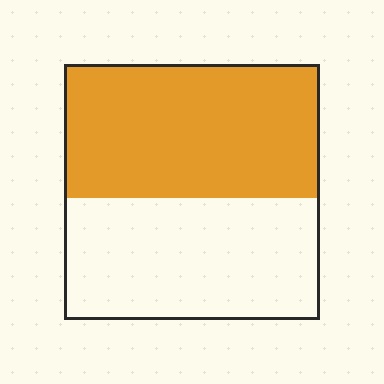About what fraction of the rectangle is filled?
About one half (1/2).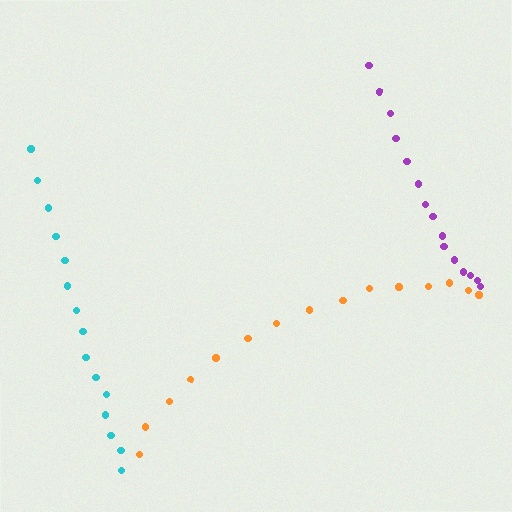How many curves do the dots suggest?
There are 3 distinct paths.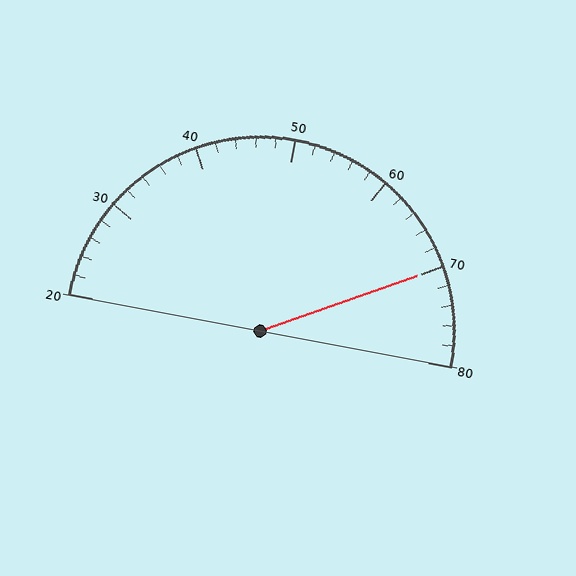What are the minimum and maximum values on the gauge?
The gauge ranges from 20 to 80.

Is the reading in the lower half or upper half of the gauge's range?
The reading is in the upper half of the range (20 to 80).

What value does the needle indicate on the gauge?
The needle indicates approximately 70.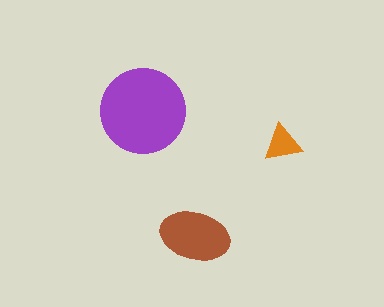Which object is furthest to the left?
The purple circle is leftmost.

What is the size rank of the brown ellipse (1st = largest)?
2nd.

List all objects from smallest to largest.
The orange triangle, the brown ellipse, the purple circle.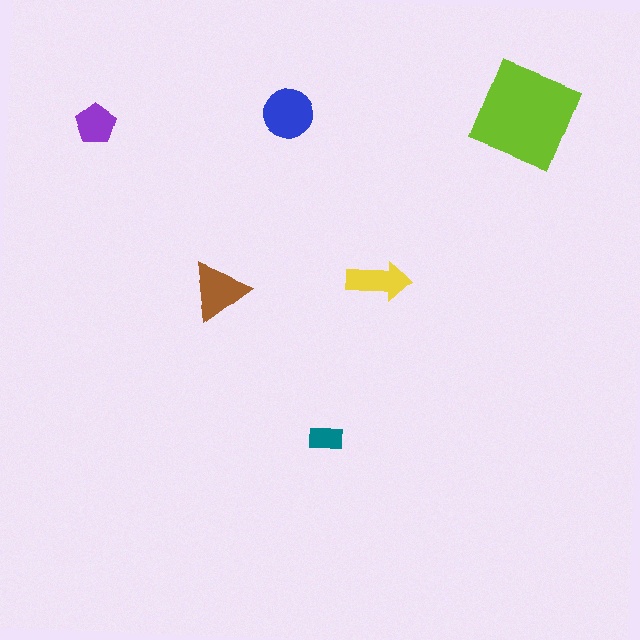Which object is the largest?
The lime square.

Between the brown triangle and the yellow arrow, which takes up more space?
The brown triangle.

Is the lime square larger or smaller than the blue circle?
Larger.